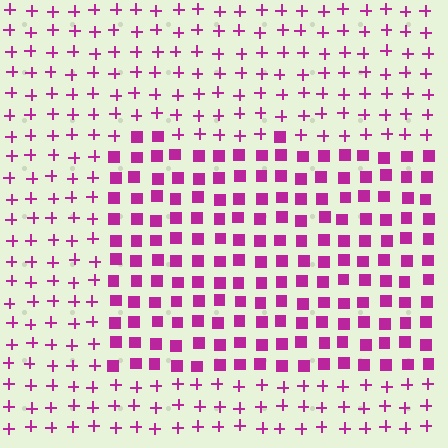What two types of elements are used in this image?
The image uses squares inside the rectangle region and plus signs outside it.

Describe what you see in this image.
The image is filled with small magenta elements arranged in a uniform grid. A rectangle-shaped region contains squares, while the surrounding area contains plus signs. The boundary is defined purely by the change in element shape.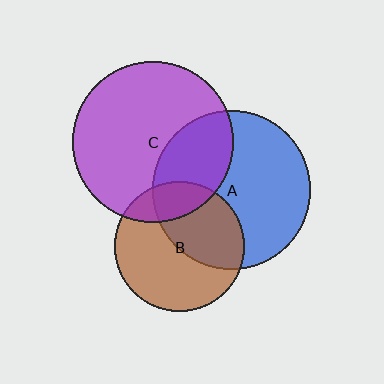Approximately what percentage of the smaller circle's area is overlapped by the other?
Approximately 20%.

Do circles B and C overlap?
Yes.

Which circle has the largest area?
Circle C (purple).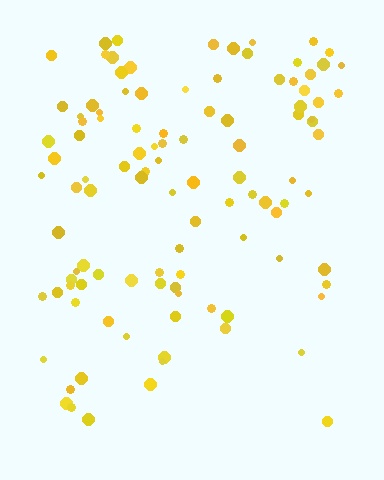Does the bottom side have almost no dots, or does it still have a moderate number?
Still a moderate number, just noticeably fewer than the top.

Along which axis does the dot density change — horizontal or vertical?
Vertical.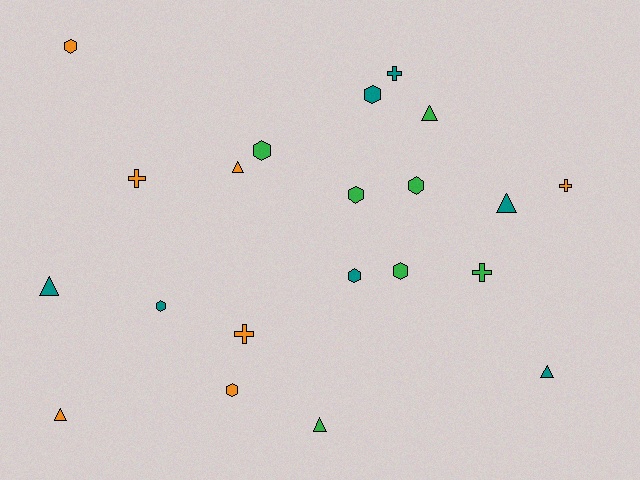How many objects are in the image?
There are 21 objects.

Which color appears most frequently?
Orange, with 7 objects.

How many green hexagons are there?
There are 4 green hexagons.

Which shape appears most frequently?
Hexagon, with 9 objects.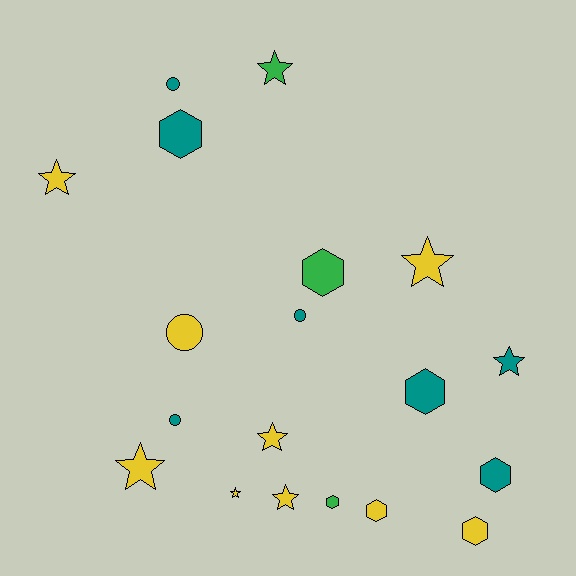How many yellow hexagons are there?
There are 2 yellow hexagons.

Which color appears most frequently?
Yellow, with 9 objects.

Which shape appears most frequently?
Star, with 8 objects.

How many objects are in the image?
There are 19 objects.